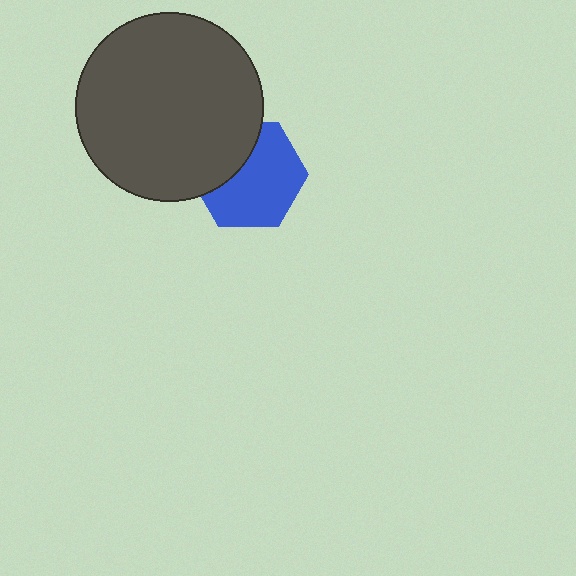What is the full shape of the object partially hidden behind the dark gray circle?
The partially hidden object is a blue hexagon.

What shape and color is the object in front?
The object in front is a dark gray circle.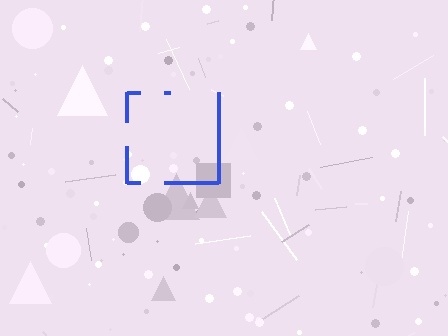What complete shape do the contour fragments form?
The contour fragments form a square.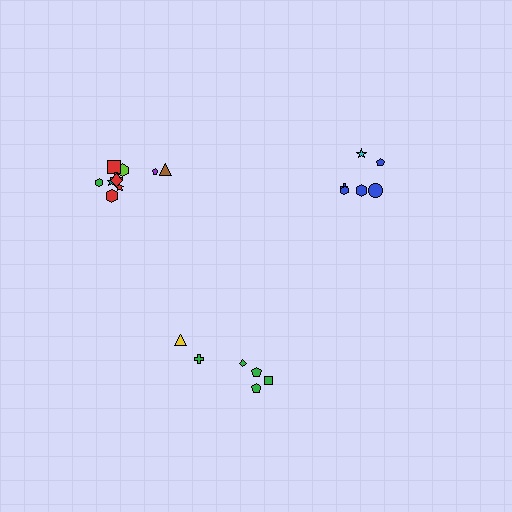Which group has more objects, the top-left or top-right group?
The top-left group.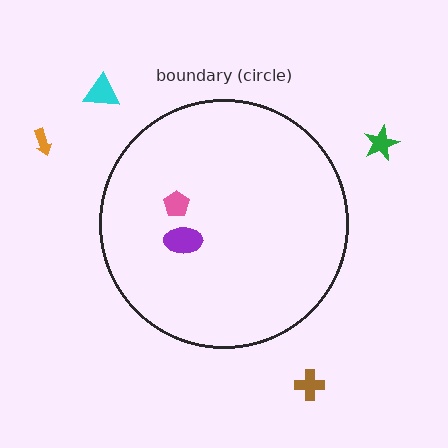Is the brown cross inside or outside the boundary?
Outside.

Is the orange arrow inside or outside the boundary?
Outside.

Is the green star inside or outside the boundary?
Outside.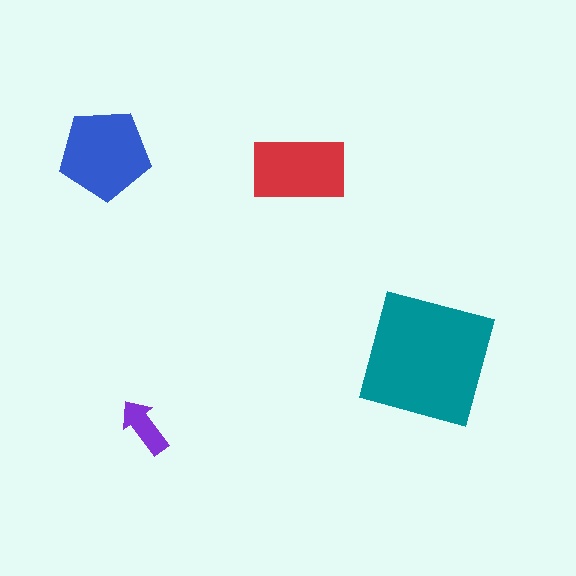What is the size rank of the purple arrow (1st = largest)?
4th.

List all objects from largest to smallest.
The teal square, the blue pentagon, the red rectangle, the purple arrow.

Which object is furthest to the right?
The teal square is rightmost.